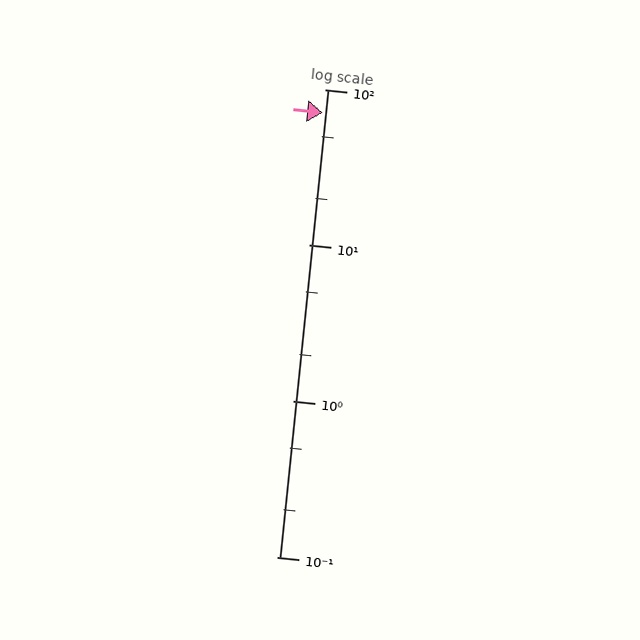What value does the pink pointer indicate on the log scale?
The pointer indicates approximately 71.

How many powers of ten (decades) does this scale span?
The scale spans 3 decades, from 0.1 to 100.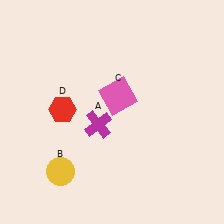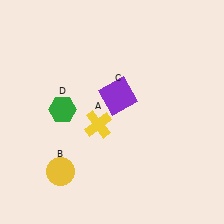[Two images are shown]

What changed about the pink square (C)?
In Image 1, C is pink. In Image 2, it changed to purple.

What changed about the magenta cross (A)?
In Image 1, A is magenta. In Image 2, it changed to yellow.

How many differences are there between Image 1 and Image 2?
There are 3 differences between the two images.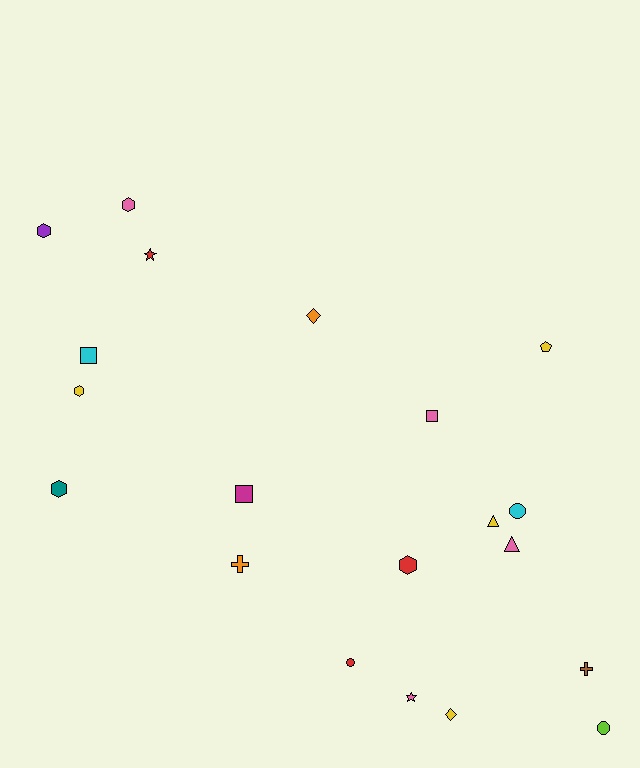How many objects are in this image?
There are 20 objects.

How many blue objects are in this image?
There are no blue objects.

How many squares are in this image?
There are 3 squares.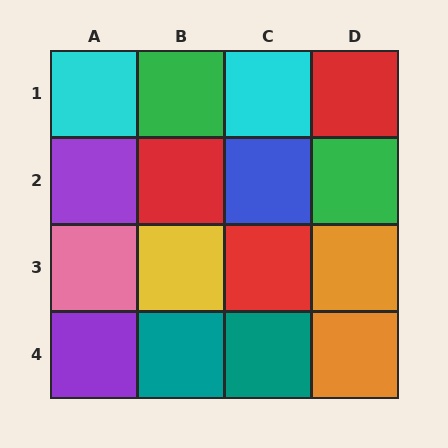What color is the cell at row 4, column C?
Teal.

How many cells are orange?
2 cells are orange.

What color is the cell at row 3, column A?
Pink.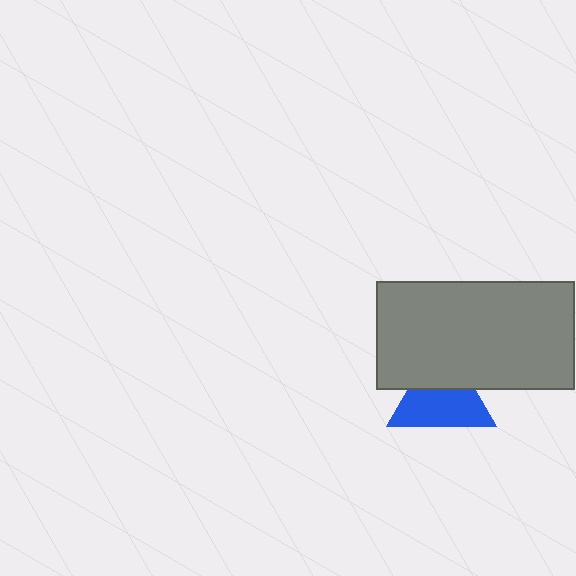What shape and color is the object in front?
The object in front is a gray rectangle.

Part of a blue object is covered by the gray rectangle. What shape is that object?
It is a triangle.